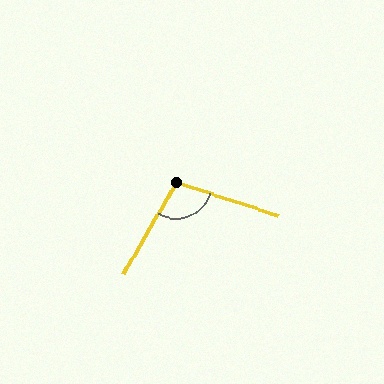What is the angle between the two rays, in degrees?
Approximately 102 degrees.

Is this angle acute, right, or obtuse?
It is obtuse.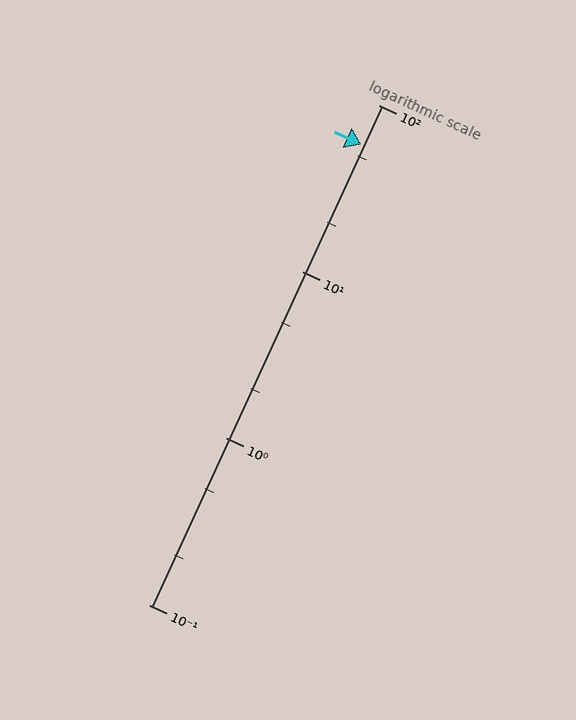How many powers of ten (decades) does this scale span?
The scale spans 3 decades, from 0.1 to 100.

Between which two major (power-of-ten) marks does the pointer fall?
The pointer is between 10 and 100.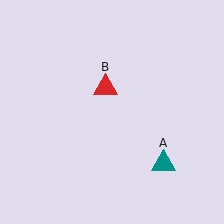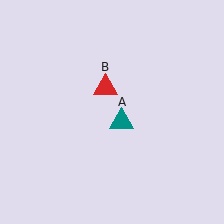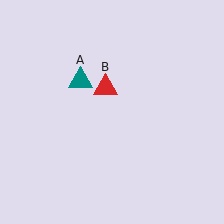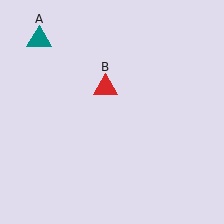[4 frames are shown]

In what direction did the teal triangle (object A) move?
The teal triangle (object A) moved up and to the left.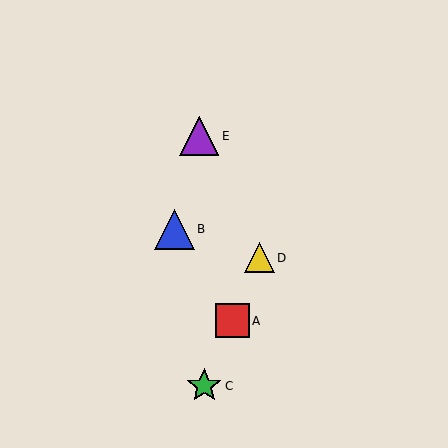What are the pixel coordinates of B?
Object B is at (175, 229).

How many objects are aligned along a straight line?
3 objects (A, C, D) are aligned along a straight line.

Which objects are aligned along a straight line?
Objects A, C, D are aligned along a straight line.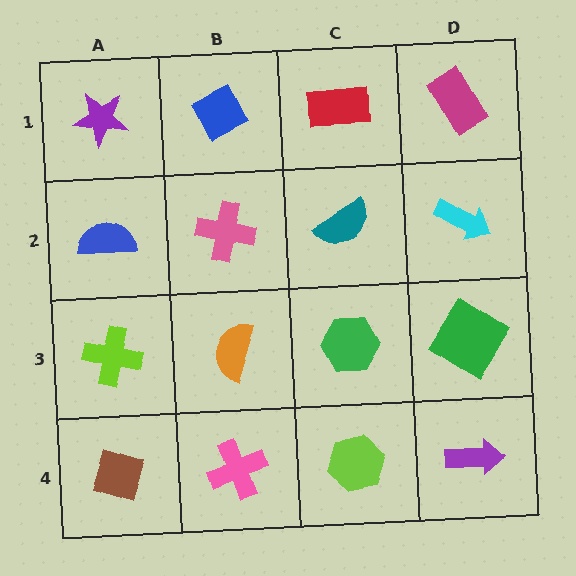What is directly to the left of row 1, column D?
A red rectangle.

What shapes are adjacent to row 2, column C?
A red rectangle (row 1, column C), a green hexagon (row 3, column C), a pink cross (row 2, column B), a cyan arrow (row 2, column D).